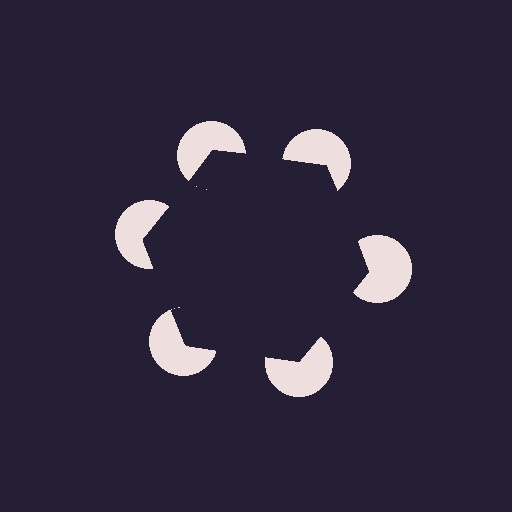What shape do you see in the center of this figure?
An illusory hexagon — its edges are inferred from the aligned wedge cuts in the pac-man discs, not physically drawn.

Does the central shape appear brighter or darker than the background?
It typically appears slightly darker than the background, even though no actual brightness change is drawn.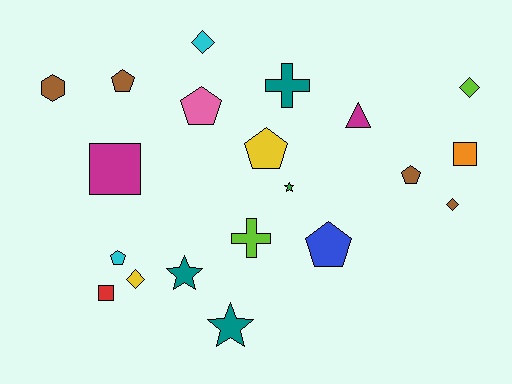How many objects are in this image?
There are 20 objects.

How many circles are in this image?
There are no circles.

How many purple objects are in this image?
There are no purple objects.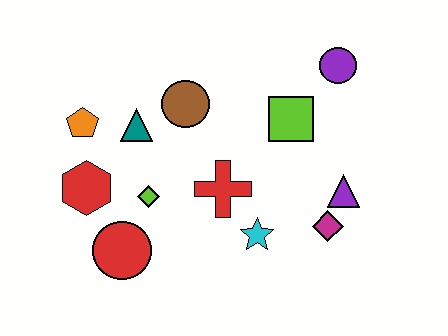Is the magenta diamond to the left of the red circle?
No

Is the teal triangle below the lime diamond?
No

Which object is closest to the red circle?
The lime diamond is closest to the red circle.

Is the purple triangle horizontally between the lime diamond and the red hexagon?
No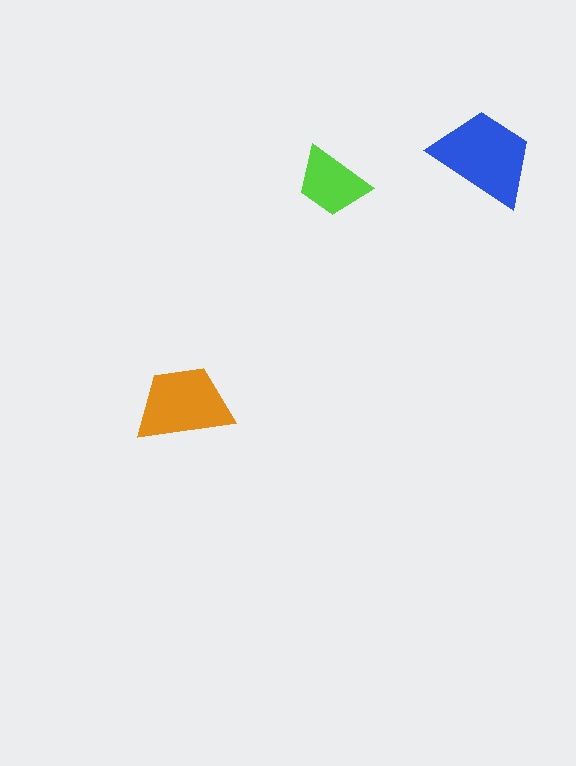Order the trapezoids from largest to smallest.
the blue one, the orange one, the lime one.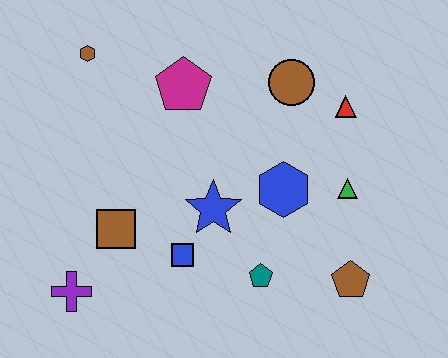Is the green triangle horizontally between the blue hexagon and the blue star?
No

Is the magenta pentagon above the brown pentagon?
Yes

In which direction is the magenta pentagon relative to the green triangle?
The magenta pentagon is to the left of the green triangle.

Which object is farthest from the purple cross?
The red triangle is farthest from the purple cross.